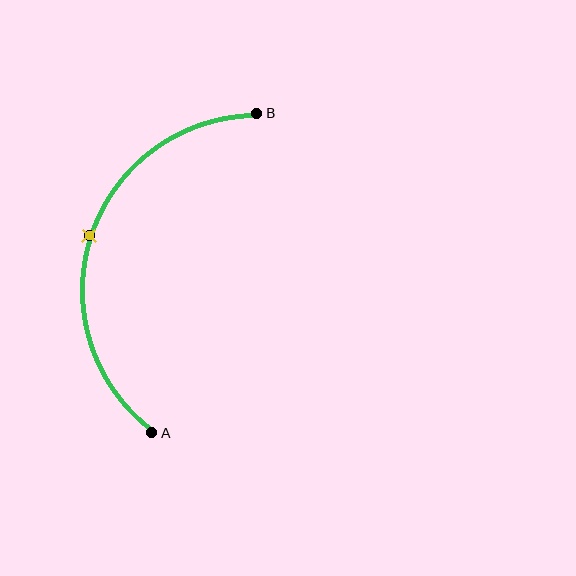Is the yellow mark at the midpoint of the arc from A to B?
Yes. The yellow mark lies on the arc at equal arc-length from both A and B — it is the arc midpoint.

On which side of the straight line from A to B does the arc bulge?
The arc bulges to the left of the straight line connecting A and B.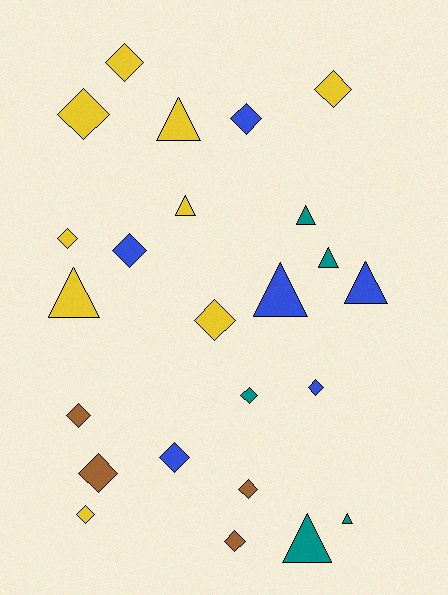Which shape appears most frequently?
Diamond, with 15 objects.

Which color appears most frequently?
Yellow, with 9 objects.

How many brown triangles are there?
There are no brown triangles.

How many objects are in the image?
There are 24 objects.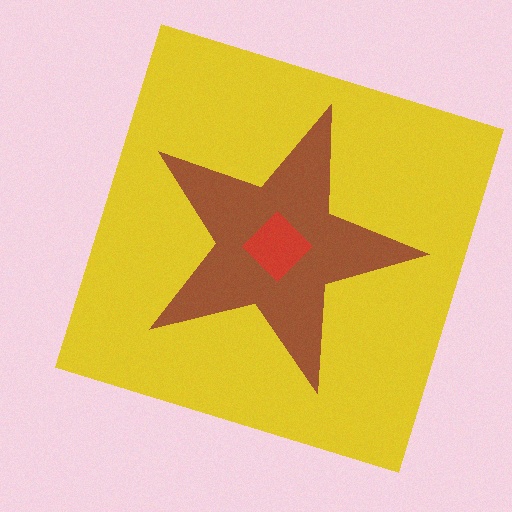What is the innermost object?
The red diamond.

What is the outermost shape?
The yellow square.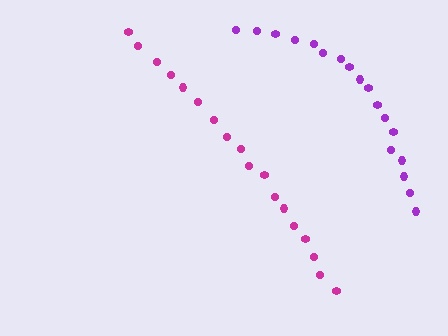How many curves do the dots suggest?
There are 2 distinct paths.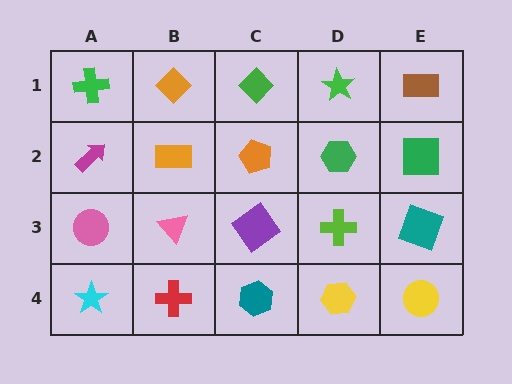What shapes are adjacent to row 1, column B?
An orange rectangle (row 2, column B), a green cross (row 1, column A), a green diamond (row 1, column C).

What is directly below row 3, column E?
A yellow circle.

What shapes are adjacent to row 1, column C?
An orange pentagon (row 2, column C), an orange diamond (row 1, column B), a green star (row 1, column D).